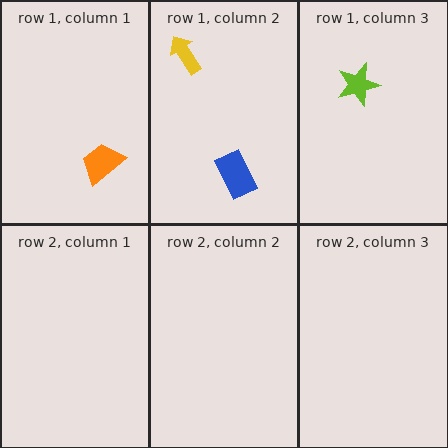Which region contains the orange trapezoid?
The row 1, column 1 region.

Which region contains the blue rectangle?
The row 1, column 2 region.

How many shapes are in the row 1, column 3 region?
1.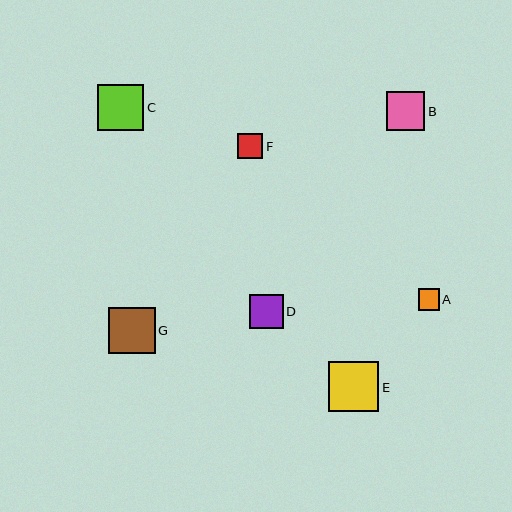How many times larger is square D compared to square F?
Square D is approximately 1.4 times the size of square F.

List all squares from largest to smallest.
From largest to smallest: E, G, C, B, D, F, A.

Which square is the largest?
Square E is the largest with a size of approximately 50 pixels.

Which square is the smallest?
Square A is the smallest with a size of approximately 21 pixels.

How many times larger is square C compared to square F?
Square C is approximately 1.8 times the size of square F.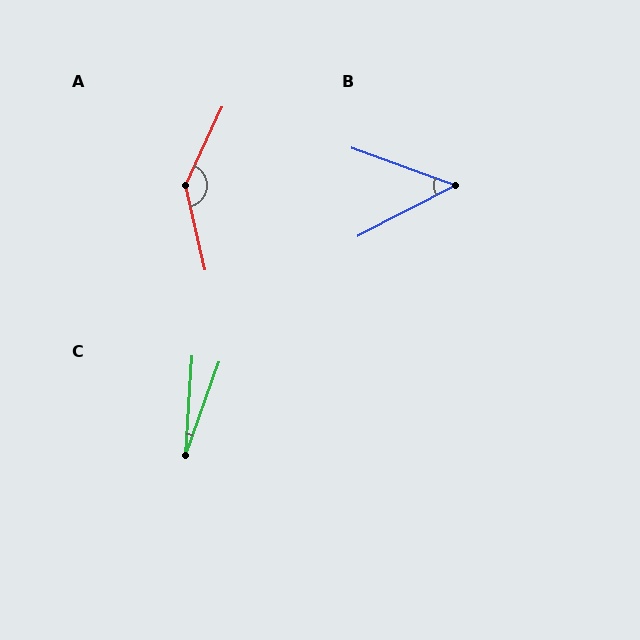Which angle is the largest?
A, at approximately 142 degrees.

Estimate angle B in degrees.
Approximately 47 degrees.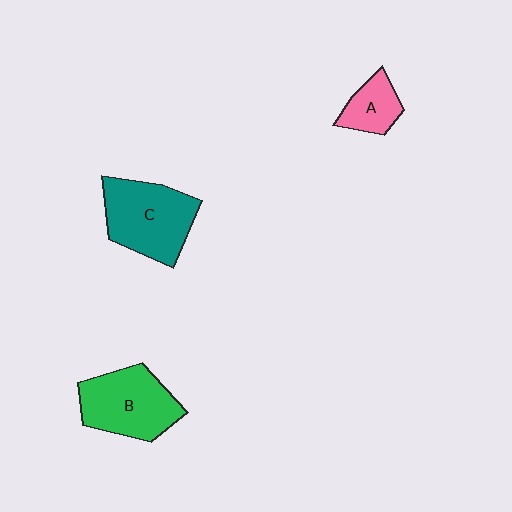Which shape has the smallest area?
Shape A (pink).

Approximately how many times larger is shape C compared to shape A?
Approximately 2.2 times.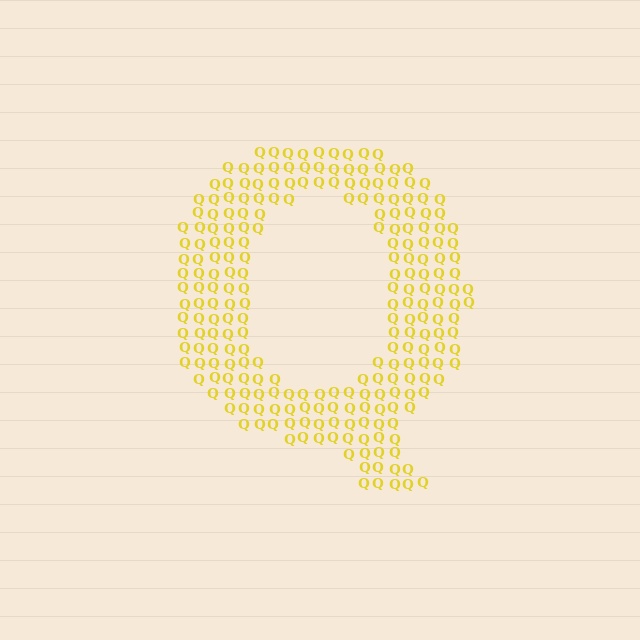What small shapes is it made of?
It is made of small letter Q's.